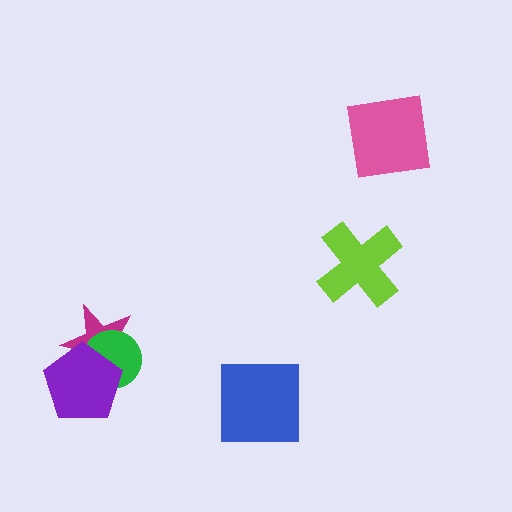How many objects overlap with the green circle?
2 objects overlap with the green circle.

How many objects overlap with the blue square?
0 objects overlap with the blue square.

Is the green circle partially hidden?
Yes, it is partially covered by another shape.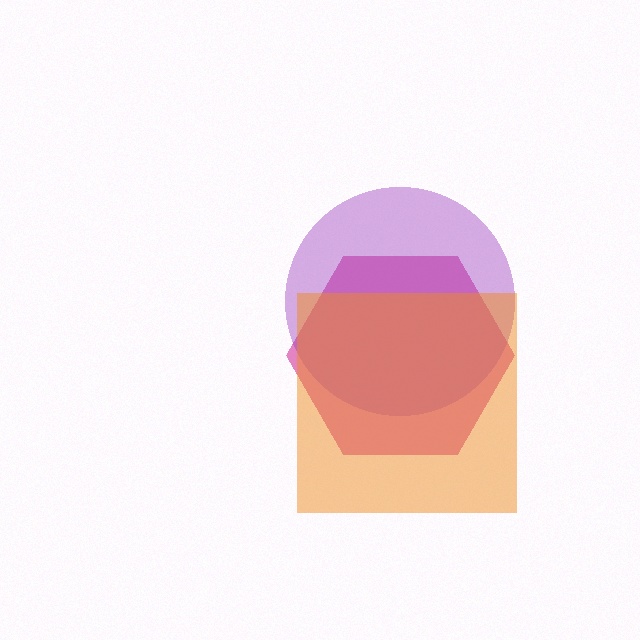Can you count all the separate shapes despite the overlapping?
Yes, there are 3 separate shapes.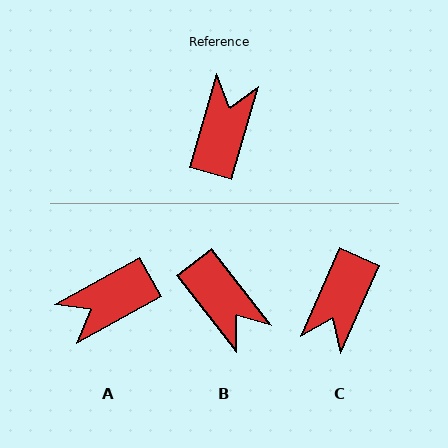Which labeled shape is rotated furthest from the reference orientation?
C, about 172 degrees away.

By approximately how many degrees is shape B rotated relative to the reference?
Approximately 125 degrees clockwise.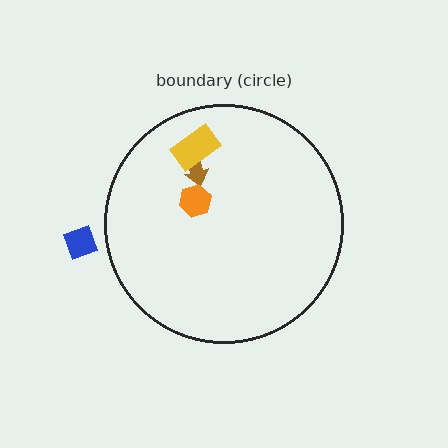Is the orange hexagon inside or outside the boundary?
Inside.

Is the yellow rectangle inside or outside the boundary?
Inside.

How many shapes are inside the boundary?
3 inside, 1 outside.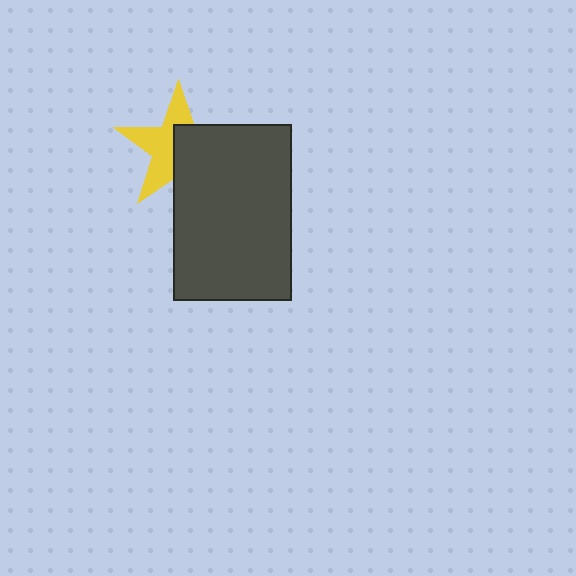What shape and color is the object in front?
The object in front is a dark gray rectangle.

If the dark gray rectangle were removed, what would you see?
You would see the complete yellow star.